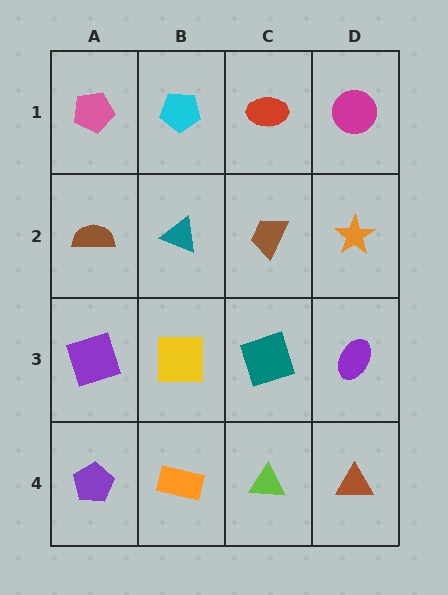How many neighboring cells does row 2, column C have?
4.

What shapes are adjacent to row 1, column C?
A brown trapezoid (row 2, column C), a cyan pentagon (row 1, column B), a magenta circle (row 1, column D).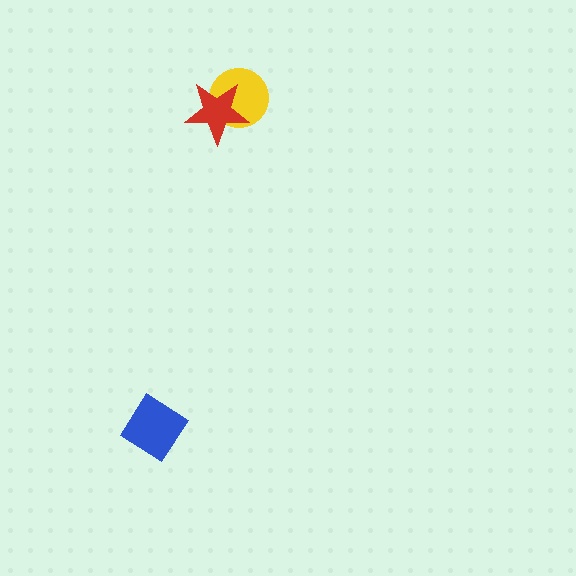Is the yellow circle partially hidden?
Yes, it is partially covered by another shape.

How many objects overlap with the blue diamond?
0 objects overlap with the blue diamond.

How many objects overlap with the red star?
1 object overlaps with the red star.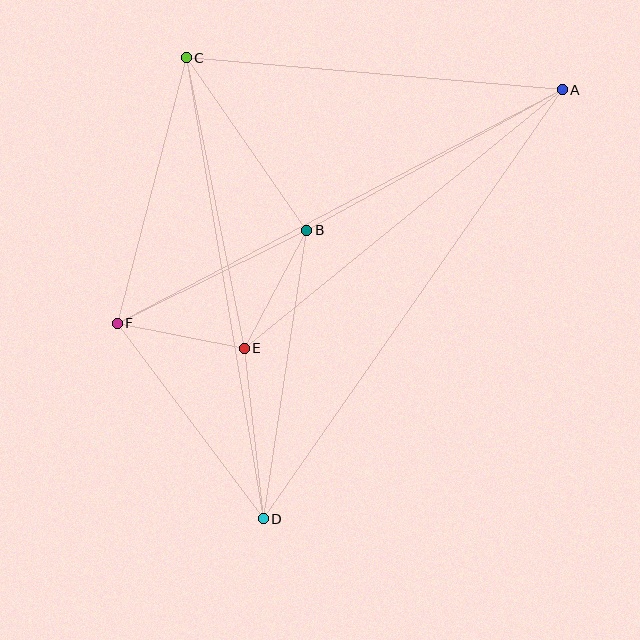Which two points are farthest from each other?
Points A and D are farthest from each other.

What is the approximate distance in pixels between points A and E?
The distance between A and E is approximately 410 pixels.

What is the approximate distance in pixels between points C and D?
The distance between C and D is approximately 467 pixels.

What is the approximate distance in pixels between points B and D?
The distance between B and D is approximately 292 pixels.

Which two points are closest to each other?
Points E and F are closest to each other.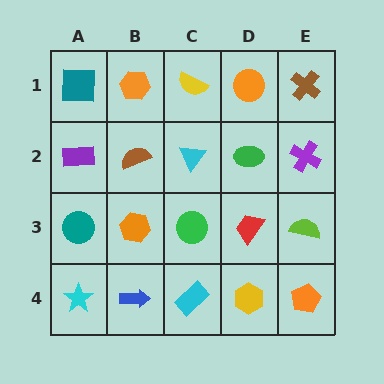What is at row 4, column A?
A cyan star.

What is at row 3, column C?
A green circle.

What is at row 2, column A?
A purple rectangle.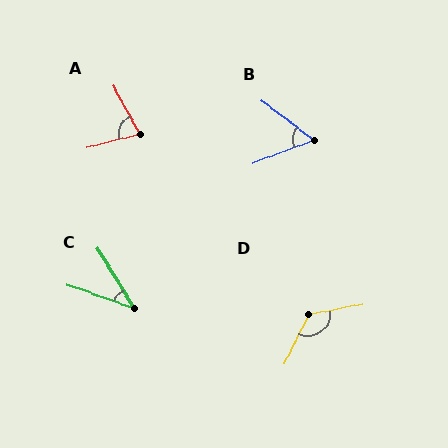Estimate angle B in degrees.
Approximately 58 degrees.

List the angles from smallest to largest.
C (39°), B (58°), A (75°), D (126°).